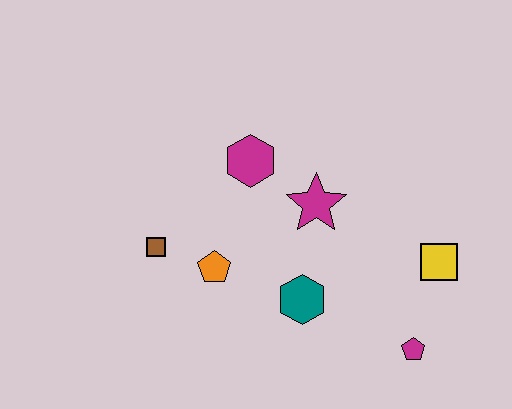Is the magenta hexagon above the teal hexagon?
Yes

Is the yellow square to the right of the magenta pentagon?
Yes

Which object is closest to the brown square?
The orange pentagon is closest to the brown square.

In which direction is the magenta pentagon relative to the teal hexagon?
The magenta pentagon is to the right of the teal hexagon.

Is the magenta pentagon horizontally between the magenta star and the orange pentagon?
No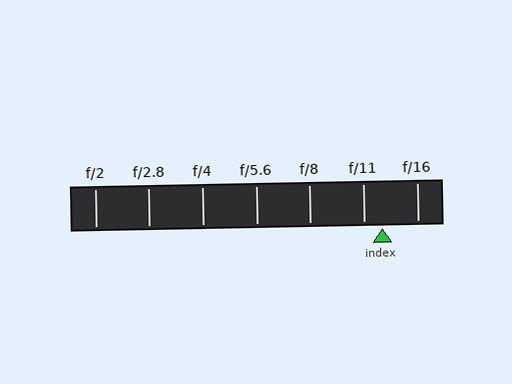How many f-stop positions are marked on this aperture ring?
There are 7 f-stop positions marked.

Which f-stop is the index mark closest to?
The index mark is closest to f/11.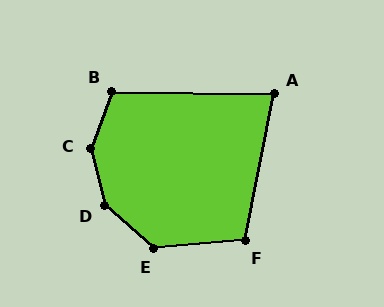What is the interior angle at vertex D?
Approximately 144 degrees (obtuse).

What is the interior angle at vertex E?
Approximately 135 degrees (obtuse).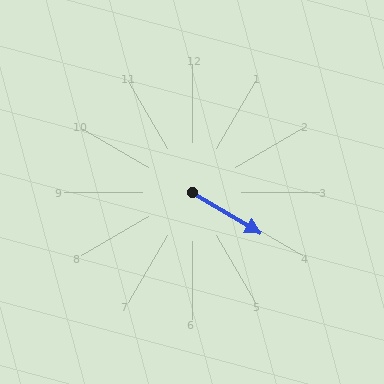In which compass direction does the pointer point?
Southeast.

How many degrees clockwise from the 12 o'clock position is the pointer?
Approximately 121 degrees.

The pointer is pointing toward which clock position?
Roughly 4 o'clock.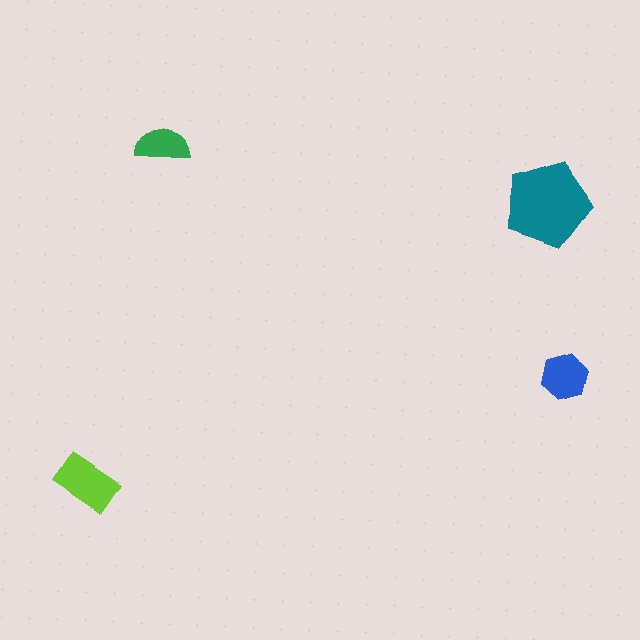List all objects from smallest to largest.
The green semicircle, the blue hexagon, the lime rectangle, the teal pentagon.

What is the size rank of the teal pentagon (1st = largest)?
1st.